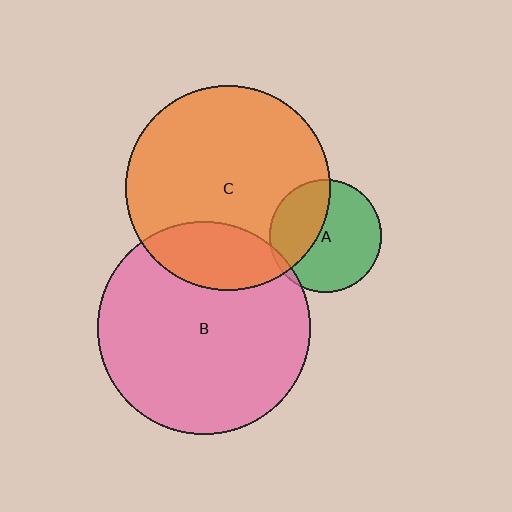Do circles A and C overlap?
Yes.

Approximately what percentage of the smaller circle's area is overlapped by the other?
Approximately 35%.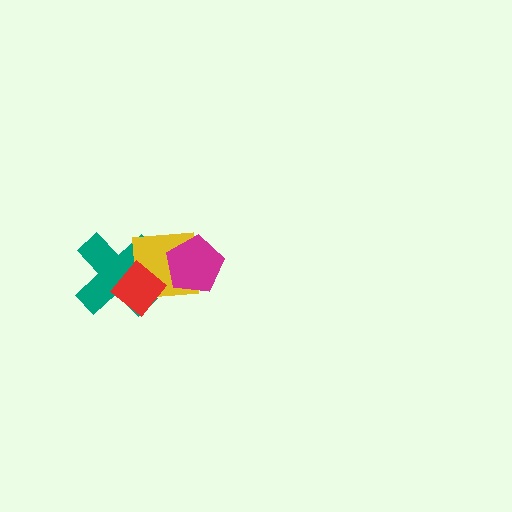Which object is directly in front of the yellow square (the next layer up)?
The magenta pentagon is directly in front of the yellow square.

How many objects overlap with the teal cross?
2 objects overlap with the teal cross.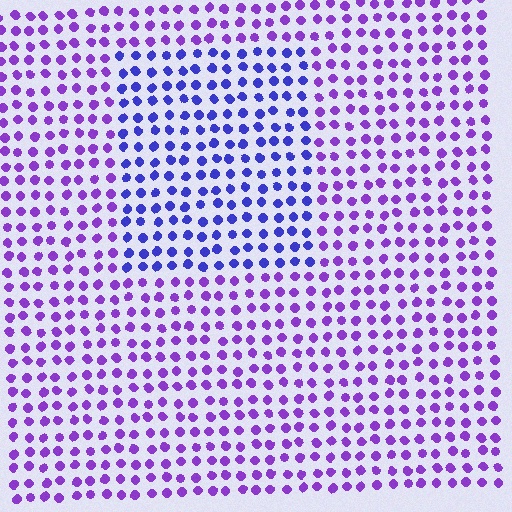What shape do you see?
I see a rectangle.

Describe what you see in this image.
The image is filled with small purple elements in a uniform arrangement. A rectangle-shaped region is visible where the elements are tinted to a slightly different hue, forming a subtle color boundary.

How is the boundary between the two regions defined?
The boundary is defined purely by a slight shift in hue (about 34 degrees). Spacing, size, and orientation are identical on both sides.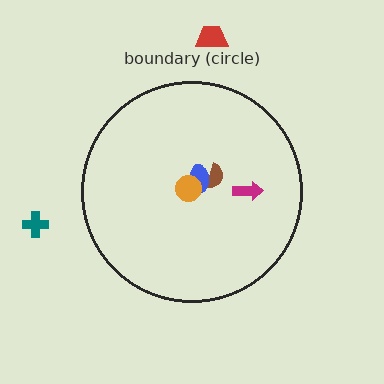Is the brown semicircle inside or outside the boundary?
Inside.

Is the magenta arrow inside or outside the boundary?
Inside.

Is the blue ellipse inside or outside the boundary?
Inside.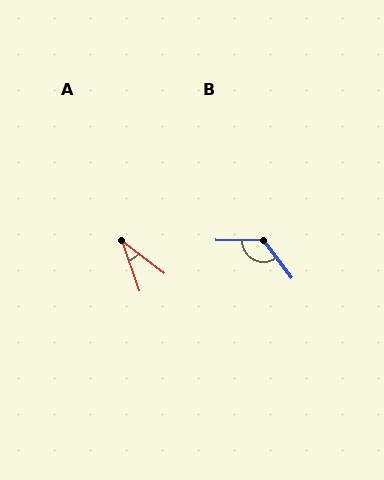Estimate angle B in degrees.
Approximately 128 degrees.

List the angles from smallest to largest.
A (34°), B (128°).